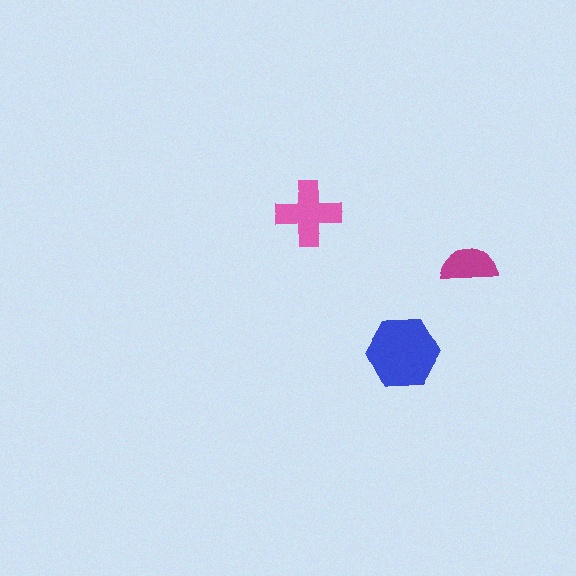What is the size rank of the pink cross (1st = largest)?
2nd.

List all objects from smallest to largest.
The magenta semicircle, the pink cross, the blue hexagon.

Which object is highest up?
The pink cross is topmost.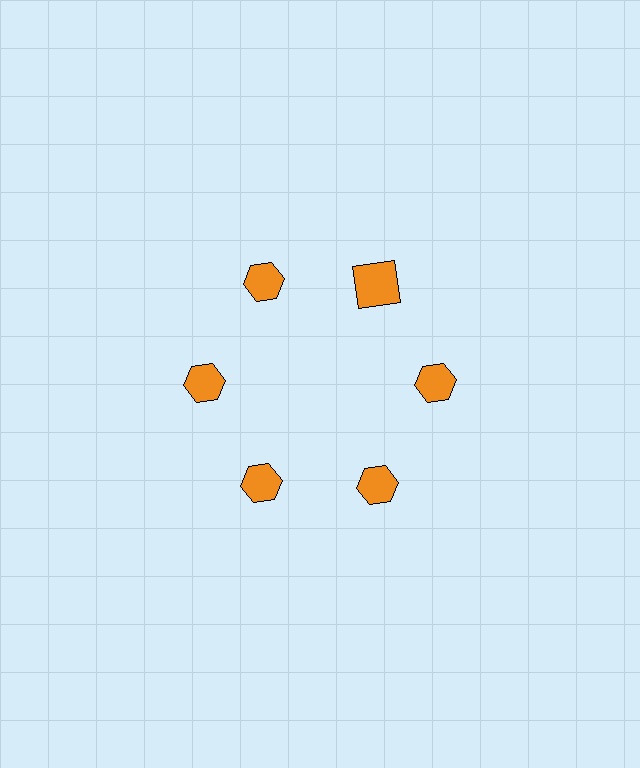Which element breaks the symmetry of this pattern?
The orange square at roughly the 1 o'clock position breaks the symmetry. All other shapes are orange hexagons.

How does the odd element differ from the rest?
It has a different shape: square instead of hexagon.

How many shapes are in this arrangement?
There are 6 shapes arranged in a ring pattern.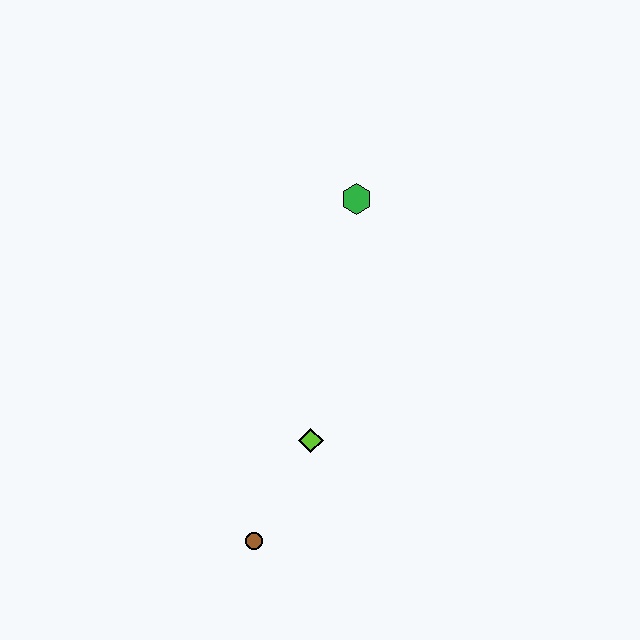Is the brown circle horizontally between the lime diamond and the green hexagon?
No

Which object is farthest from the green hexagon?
The brown circle is farthest from the green hexagon.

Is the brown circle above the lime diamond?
No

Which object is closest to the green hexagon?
The lime diamond is closest to the green hexagon.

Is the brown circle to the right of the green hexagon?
No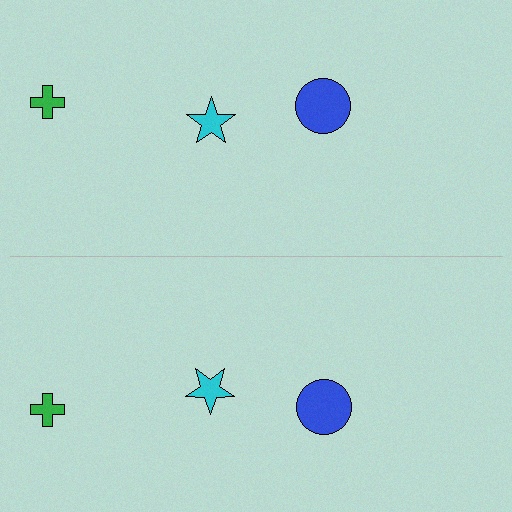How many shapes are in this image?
There are 6 shapes in this image.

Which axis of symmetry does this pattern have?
The pattern has a horizontal axis of symmetry running through the center of the image.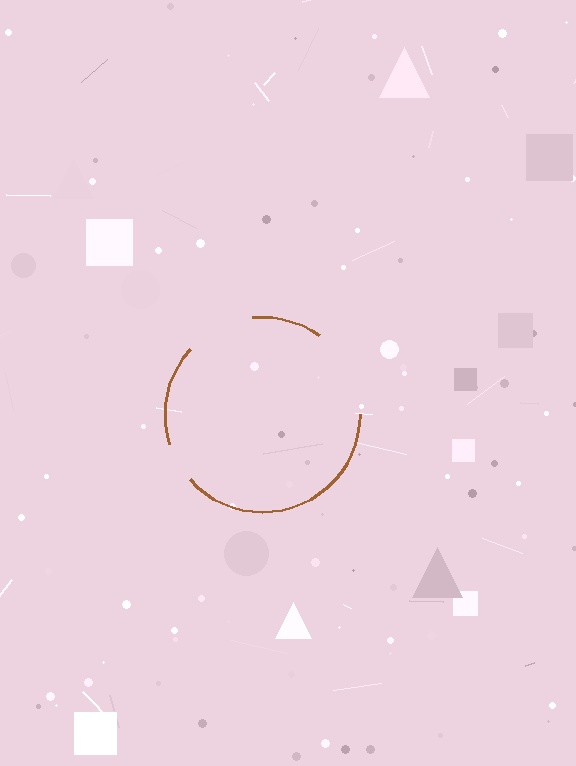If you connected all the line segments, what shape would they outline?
They would outline a circle.